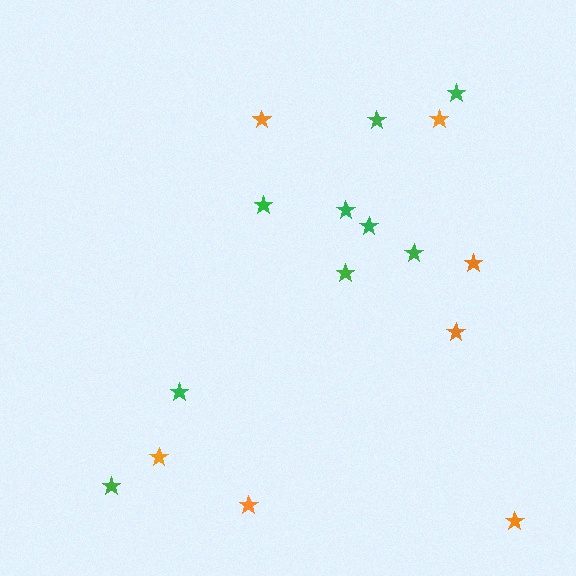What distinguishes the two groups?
There are 2 groups: one group of orange stars (7) and one group of green stars (9).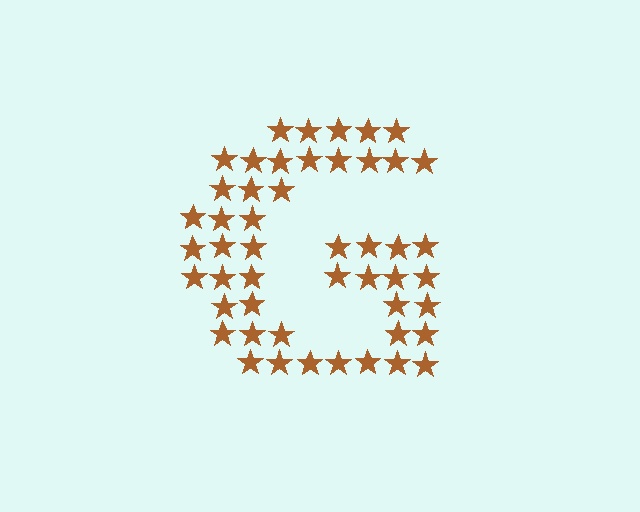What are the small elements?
The small elements are stars.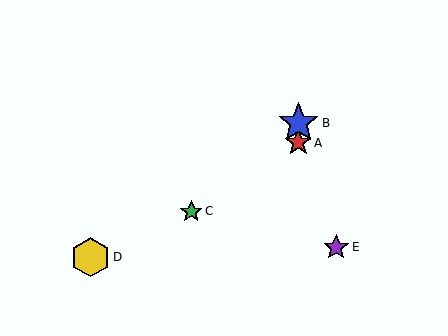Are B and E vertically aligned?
No, B is at x≈298 and E is at x≈336.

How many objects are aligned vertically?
2 objects (A, B) are aligned vertically.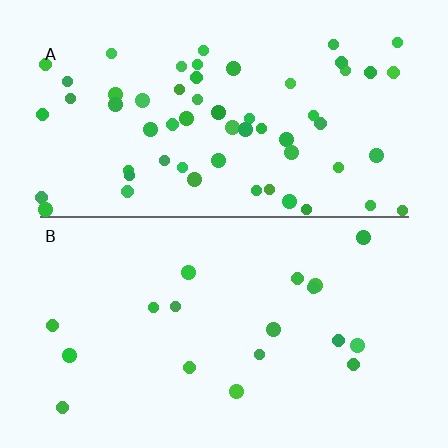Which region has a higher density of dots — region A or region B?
A (the top).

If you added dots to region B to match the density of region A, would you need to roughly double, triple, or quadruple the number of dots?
Approximately triple.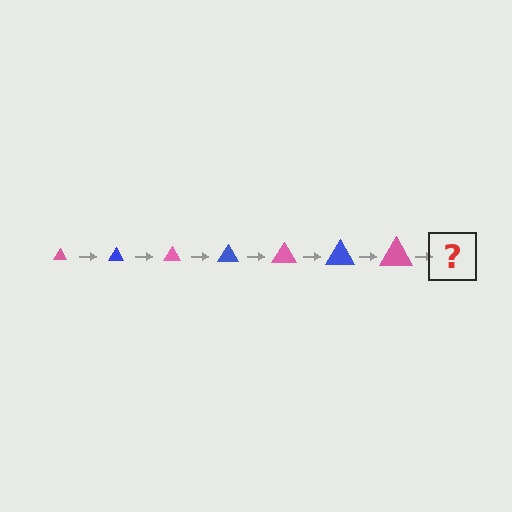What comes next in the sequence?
The next element should be a blue triangle, larger than the previous one.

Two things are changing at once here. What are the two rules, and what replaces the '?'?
The two rules are that the triangle grows larger each step and the color cycles through pink and blue. The '?' should be a blue triangle, larger than the previous one.